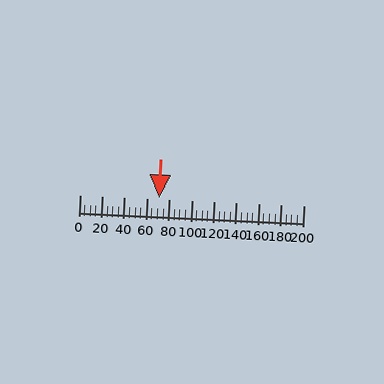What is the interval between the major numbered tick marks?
The major tick marks are spaced 20 units apart.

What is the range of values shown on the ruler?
The ruler shows values from 0 to 200.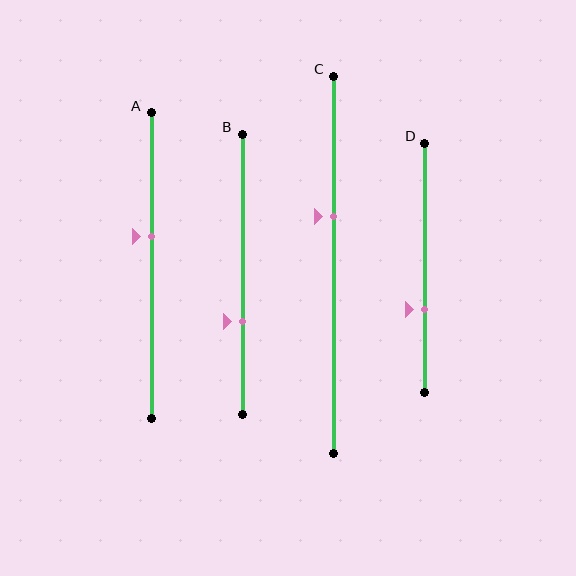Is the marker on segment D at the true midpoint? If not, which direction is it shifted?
No, the marker on segment D is shifted downward by about 17% of the segment length.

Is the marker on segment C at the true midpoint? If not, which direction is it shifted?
No, the marker on segment C is shifted upward by about 13% of the segment length.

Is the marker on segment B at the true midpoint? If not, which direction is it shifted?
No, the marker on segment B is shifted downward by about 17% of the segment length.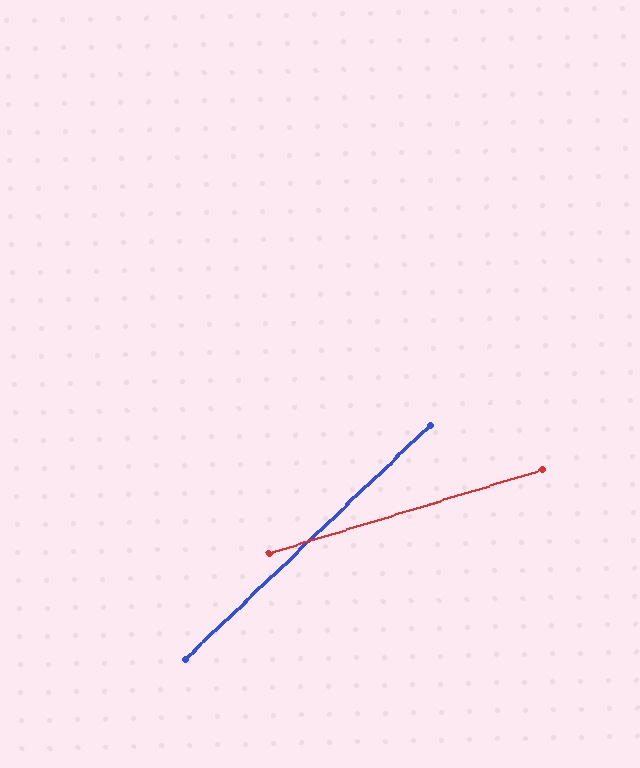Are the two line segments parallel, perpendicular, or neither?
Neither parallel nor perpendicular — they differ by about 27°.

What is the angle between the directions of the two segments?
Approximately 27 degrees.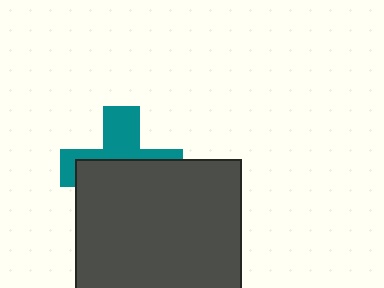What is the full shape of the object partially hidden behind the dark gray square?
The partially hidden object is a teal cross.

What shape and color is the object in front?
The object in front is a dark gray square.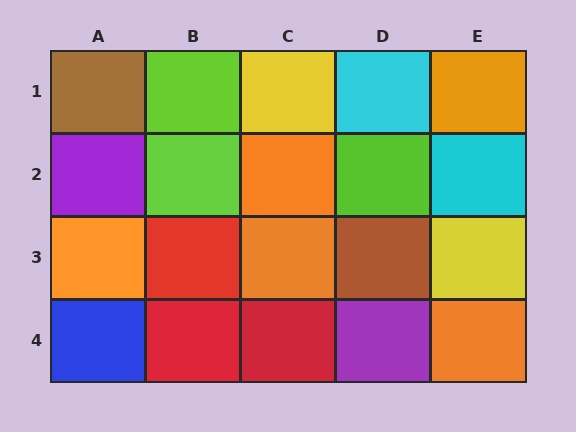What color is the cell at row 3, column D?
Brown.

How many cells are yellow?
2 cells are yellow.